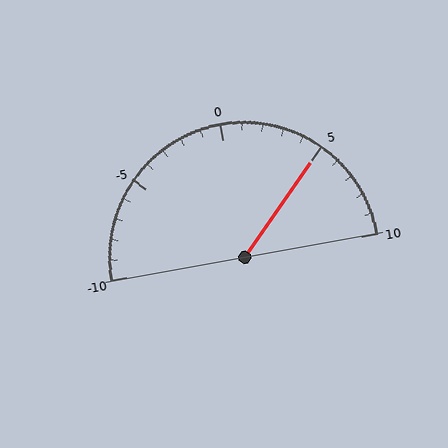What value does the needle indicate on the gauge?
The needle indicates approximately 5.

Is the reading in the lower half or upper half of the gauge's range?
The reading is in the upper half of the range (-10 to 10).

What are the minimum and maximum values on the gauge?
The gauge ranges from -10 to 10.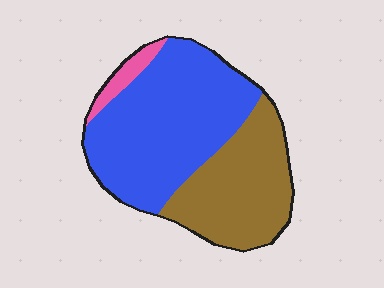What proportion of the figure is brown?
Brown covers about 35% of the figure.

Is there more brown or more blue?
Blue.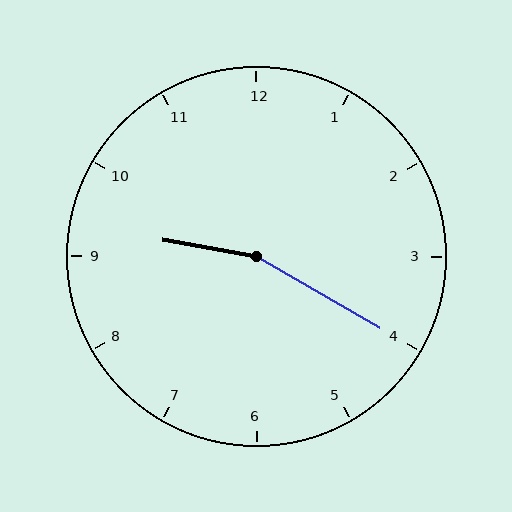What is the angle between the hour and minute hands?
Approximately 160 degrees.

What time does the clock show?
9:20.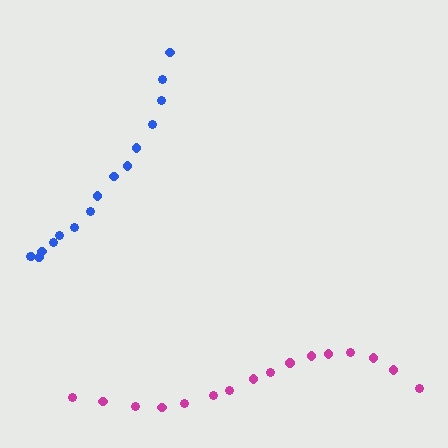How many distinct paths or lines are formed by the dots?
There are 2 distinct paths.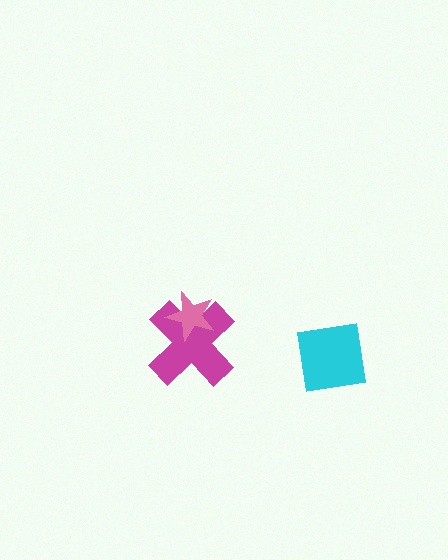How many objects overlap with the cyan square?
0 objects overlap with the cyan square.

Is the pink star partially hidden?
No, no other shape covers it.